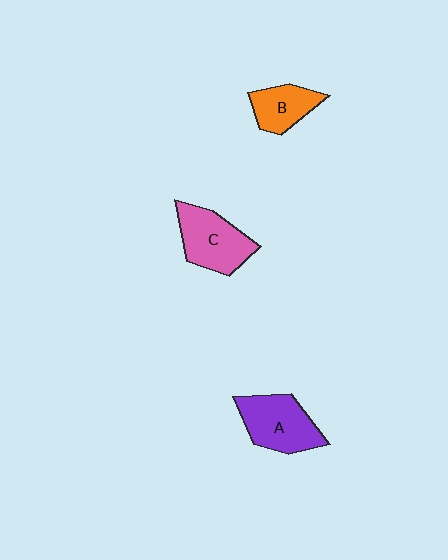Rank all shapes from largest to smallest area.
From largest to smallest: A (purple), C (pink), B (orange).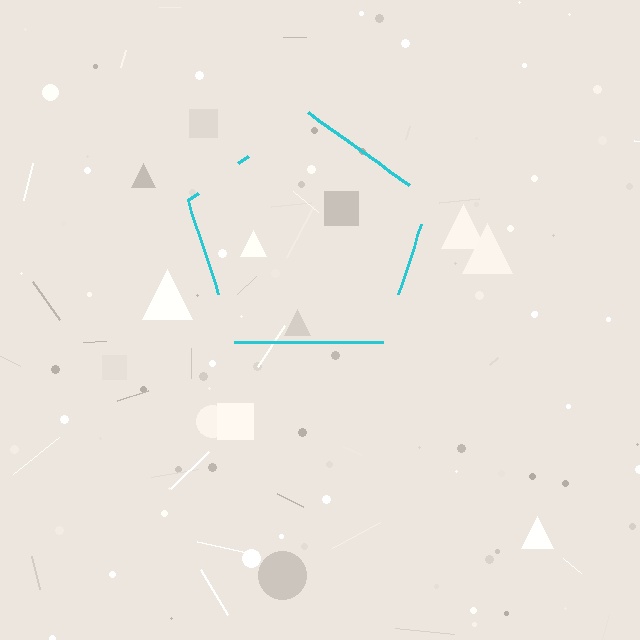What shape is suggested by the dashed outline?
The dashed outline suggests a pentagon.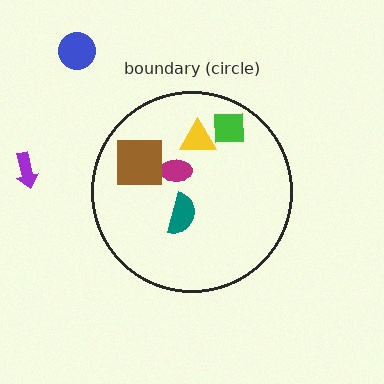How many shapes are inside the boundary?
5 inside, 2 outside.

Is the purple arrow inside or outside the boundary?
Outside.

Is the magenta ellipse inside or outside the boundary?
Inside.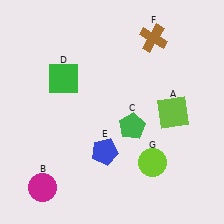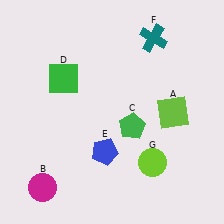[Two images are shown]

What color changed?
The cross (F) changed from brown in Image 1 to teal in Image 2.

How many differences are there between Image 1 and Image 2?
There is 1 difference between the two images.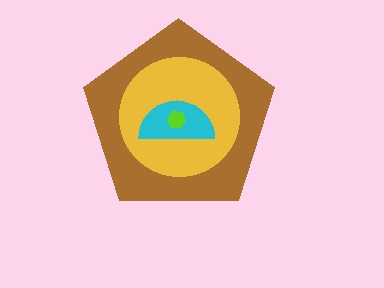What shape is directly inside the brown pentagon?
The yellow circle.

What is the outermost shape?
The brown pentagon.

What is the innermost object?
The lime hexagon.